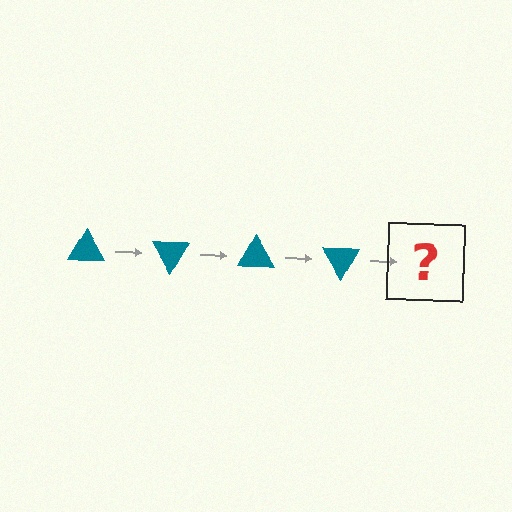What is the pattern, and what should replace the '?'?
The pattern is that the triangle rotates 60 degrees each step. The '?' should be a teal triangle rotated 240 degrees.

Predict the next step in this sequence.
The next step is a teal triangle rotated 240 degrees.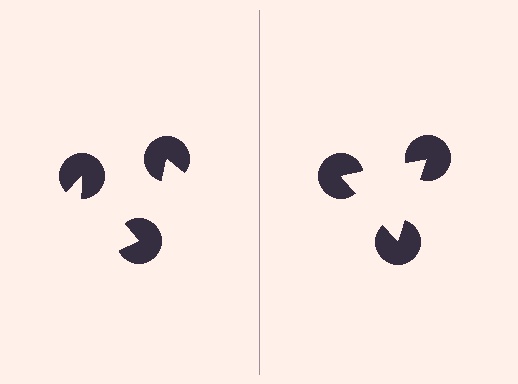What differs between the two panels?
The pac-man discs are positioned identically on both sides; only the wedge orientations differ. On the right they align to a triangle; on the left they are misaligned.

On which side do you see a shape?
An illusory triangle appears on the right side. On the left side the wedge cuts are rotated, so no coherent shape forms.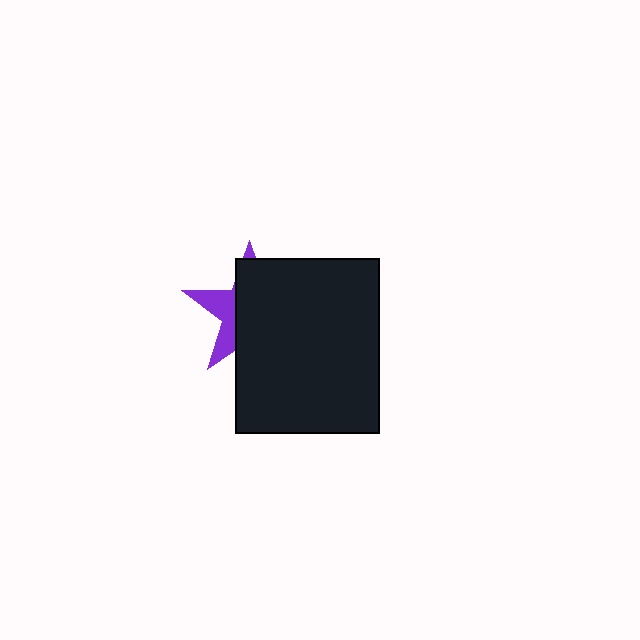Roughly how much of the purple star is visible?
A small part of it is visible (roughly 32%).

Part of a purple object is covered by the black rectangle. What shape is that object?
It is a star.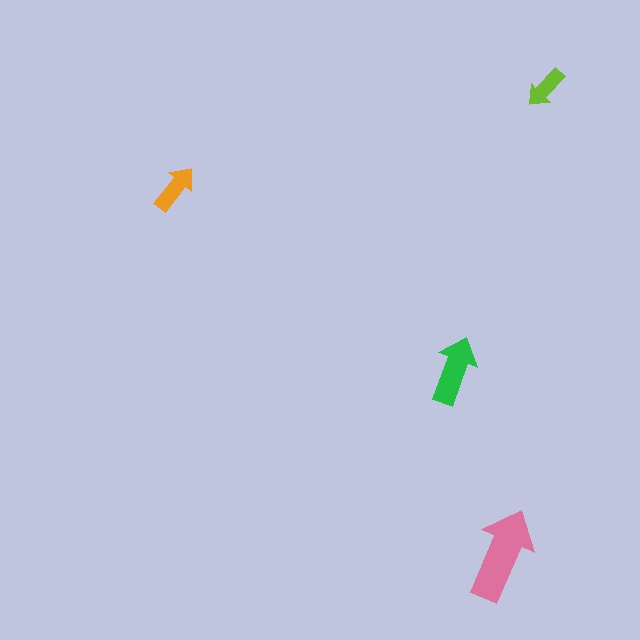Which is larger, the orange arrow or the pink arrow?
The pink one.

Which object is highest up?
The lime arrow is topmost.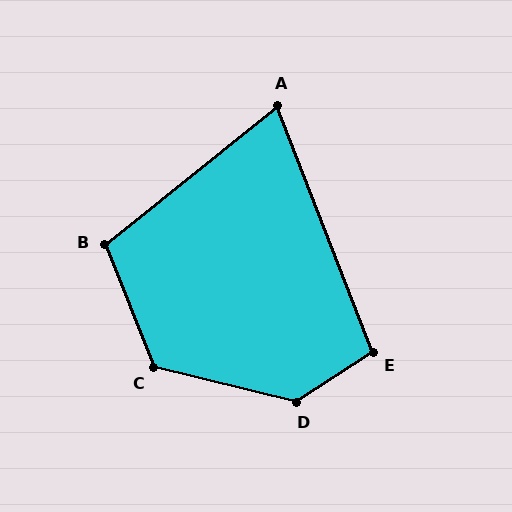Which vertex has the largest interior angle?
D, at approximately 133 degrees.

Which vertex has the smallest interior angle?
A, at approximately 72 degrees.